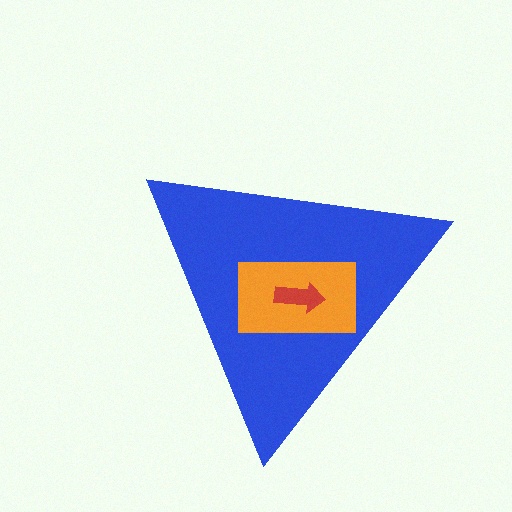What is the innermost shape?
The red arrow.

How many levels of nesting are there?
3.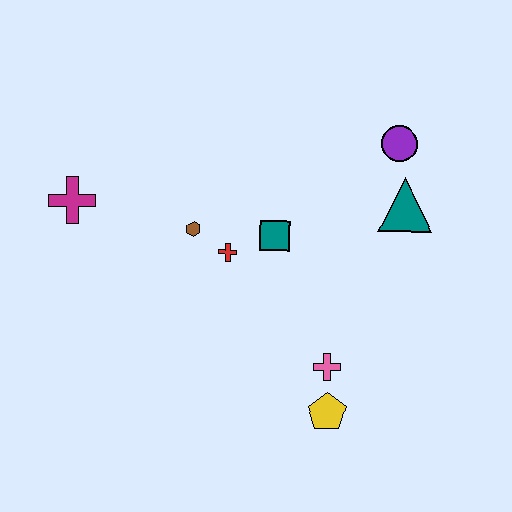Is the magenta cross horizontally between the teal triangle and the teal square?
No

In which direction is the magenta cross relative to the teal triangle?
The magenta cross is to the left of the teal triangle.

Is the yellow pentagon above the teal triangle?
No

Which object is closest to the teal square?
The red cross is closest to the teal square.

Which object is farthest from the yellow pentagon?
The magenta cross is farthest from the yellow pentagon.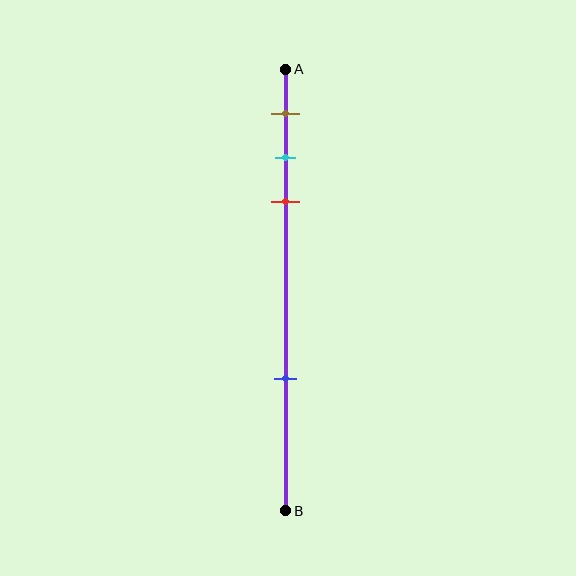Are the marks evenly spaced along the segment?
No, the marks are not evenly spaced.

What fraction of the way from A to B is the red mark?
The red mark is approximately 30% (0.3) of the way from A to B.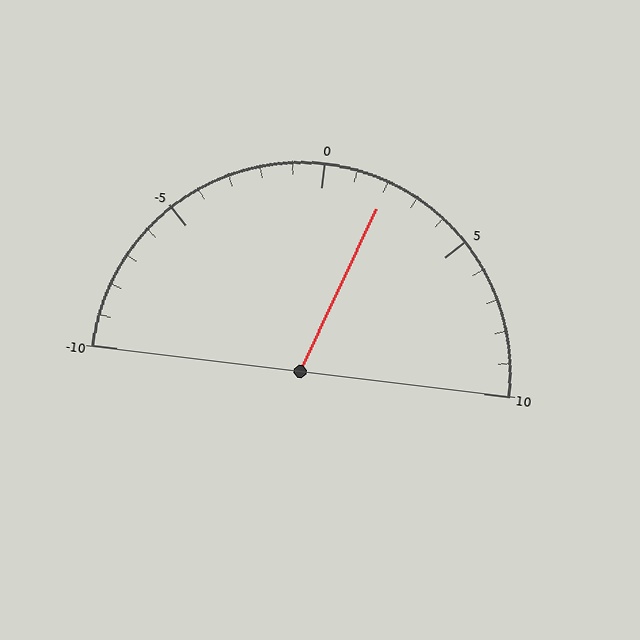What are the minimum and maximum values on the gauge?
The gauge ranges from -10 to 10.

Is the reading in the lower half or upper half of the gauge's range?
The reading is in the upper half of the range (-10 to 10).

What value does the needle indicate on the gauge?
The needle indicates approximately 2.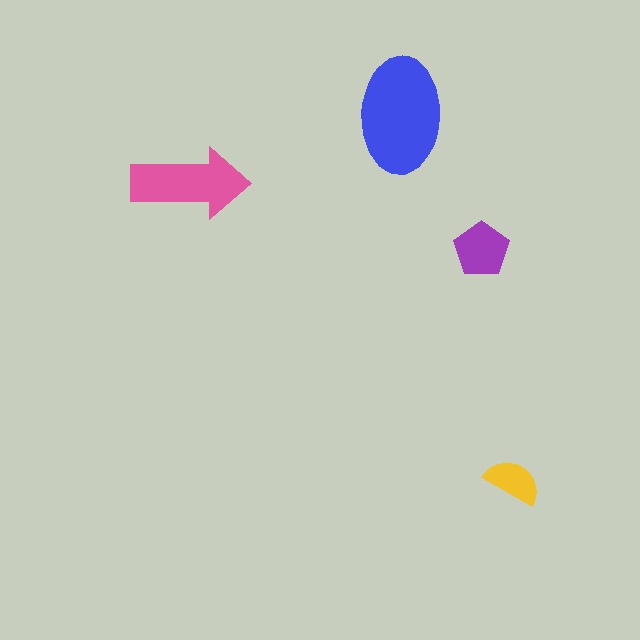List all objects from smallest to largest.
The yellow semicircle, the purple pentagon, the pink arrow, the blue ellipse.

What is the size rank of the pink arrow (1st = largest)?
2nd.